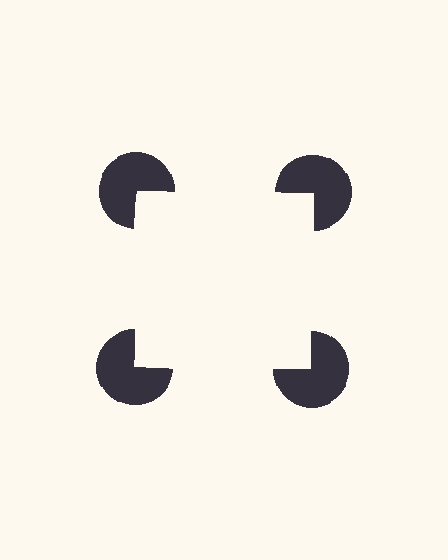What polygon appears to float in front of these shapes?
An illusory square — its edges are inferred from the aligned wedge cuts in the pac-man discs, not physically drawn.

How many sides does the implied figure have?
4 sides.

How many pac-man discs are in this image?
There are 4 — one at each vertex of the illusory square.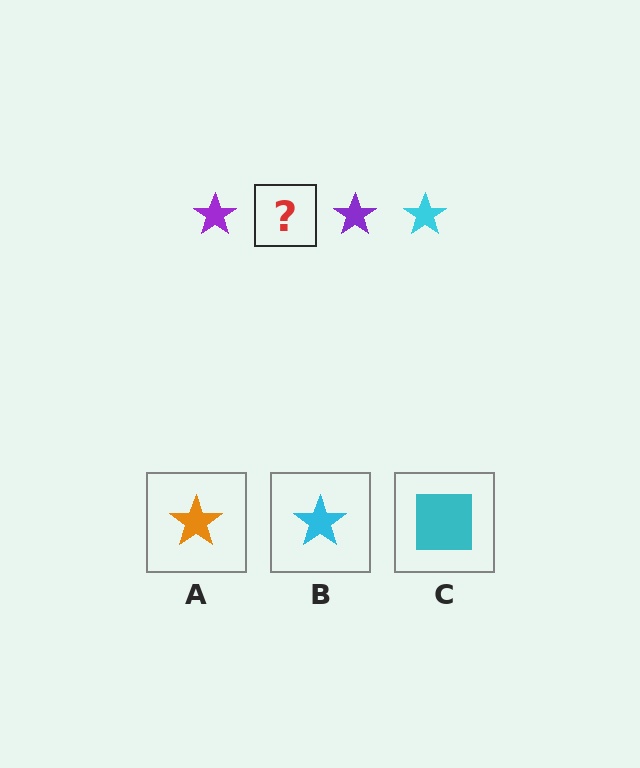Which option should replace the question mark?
Option B.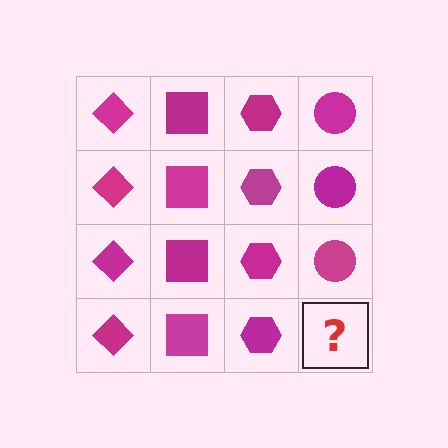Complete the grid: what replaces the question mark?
The question mark should be replaced with a magenta circle.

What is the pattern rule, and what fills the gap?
The rule is that each column has a consistent shape. The gap should be filled with a magenta circle.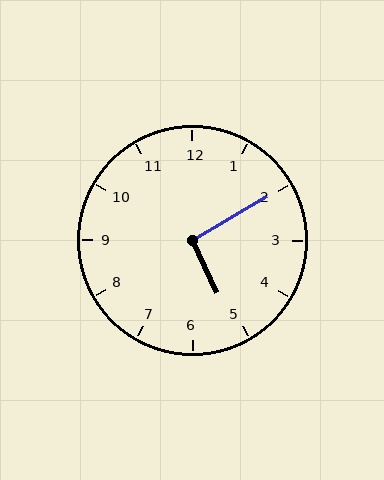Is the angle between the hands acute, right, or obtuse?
It is right.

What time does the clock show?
5:10.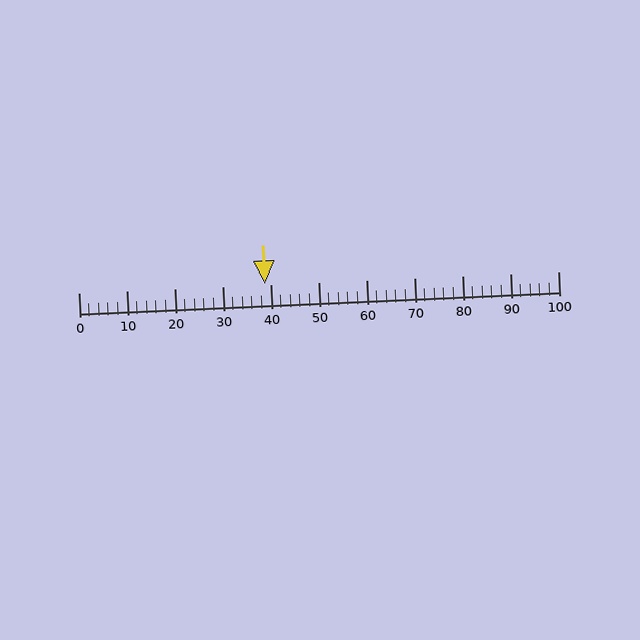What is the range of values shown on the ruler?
The ruler shows values from 0 to 100.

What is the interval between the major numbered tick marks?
The major tick marks are spaced 10 units apart.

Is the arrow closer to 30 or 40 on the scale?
The arrow is closer to 40.